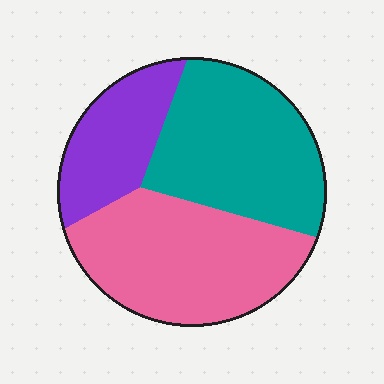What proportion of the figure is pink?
Pink takes up about two fifths (2/5) of the figure.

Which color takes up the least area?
Purple, at roughly 20%.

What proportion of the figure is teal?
Teal covers around 40% of the figure.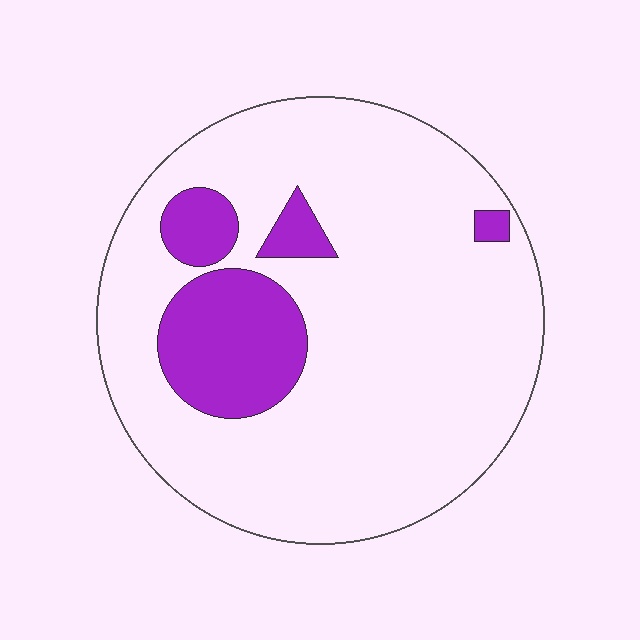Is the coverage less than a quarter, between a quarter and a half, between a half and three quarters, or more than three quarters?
Less than a quarter.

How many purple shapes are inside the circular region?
4.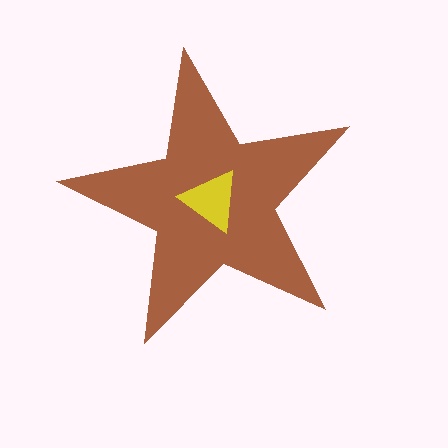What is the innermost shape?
The yellow triangle.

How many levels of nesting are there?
2.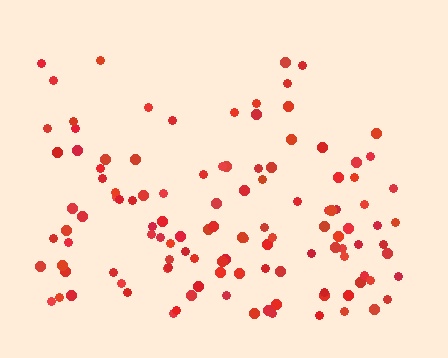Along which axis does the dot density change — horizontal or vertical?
Vertical.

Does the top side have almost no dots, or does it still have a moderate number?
Still a moderate number, just noticeably fewer than the bottom.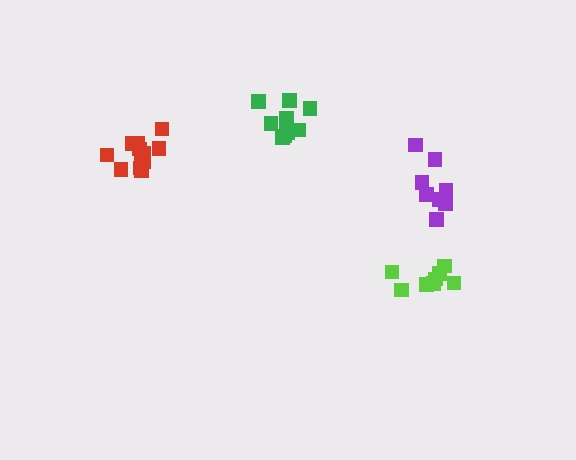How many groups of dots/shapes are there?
There are 4 groups.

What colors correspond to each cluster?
The clusters are colored: red, green, lime, purple.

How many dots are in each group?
Group 1: 12 dots, Group 2: 11 dots, Group 3: 8 dots, Group 4: 8 dots (39 total).